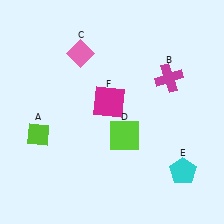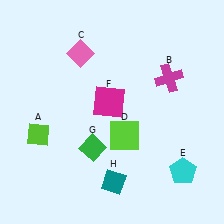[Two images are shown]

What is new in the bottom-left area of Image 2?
A green diamond (G) was added in the bottom-left area of Image 2.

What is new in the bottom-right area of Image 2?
A teal diamond (H) was added in the bottom-right area of Image 2.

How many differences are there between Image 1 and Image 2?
There are 2 differences between the two images.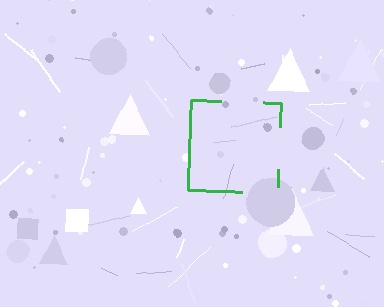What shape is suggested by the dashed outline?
The dashed outline suggests a square.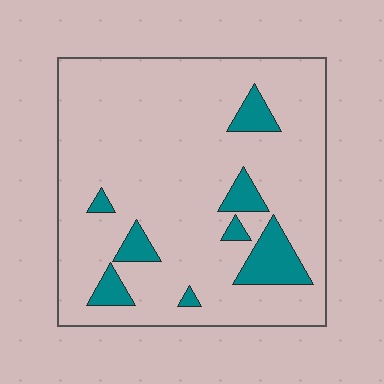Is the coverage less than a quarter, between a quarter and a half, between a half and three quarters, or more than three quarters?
Less than a quarter.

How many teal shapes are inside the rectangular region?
8.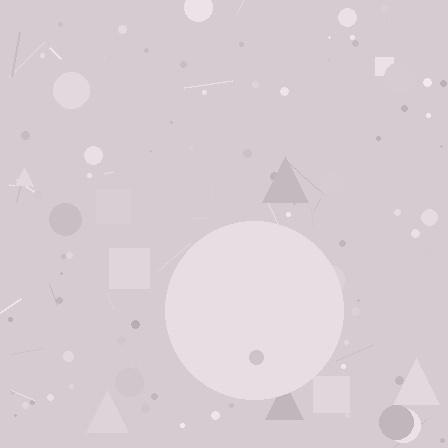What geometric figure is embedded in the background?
A circle is embedded in the background.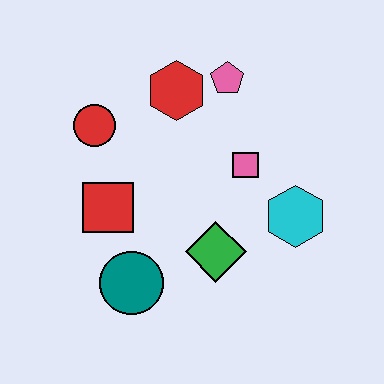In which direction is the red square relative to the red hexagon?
The red square is below the red hexagon.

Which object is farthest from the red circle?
The cyan hexagon is farthest from the red circle.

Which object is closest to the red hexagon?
The pink pentagon is closest to the red hexagon.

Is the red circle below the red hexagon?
Yes